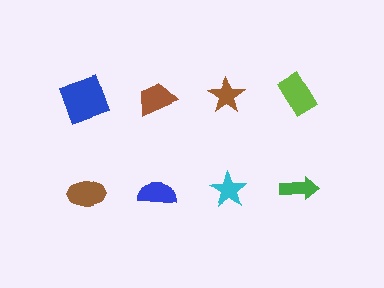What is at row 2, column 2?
A blue semicircle.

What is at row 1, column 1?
A blue square.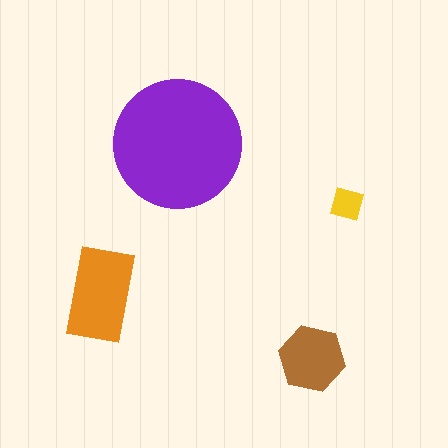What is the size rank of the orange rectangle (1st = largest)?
2nd.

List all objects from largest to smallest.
The purple circle, the orange rectangle, the brown hexagon, the yellow square.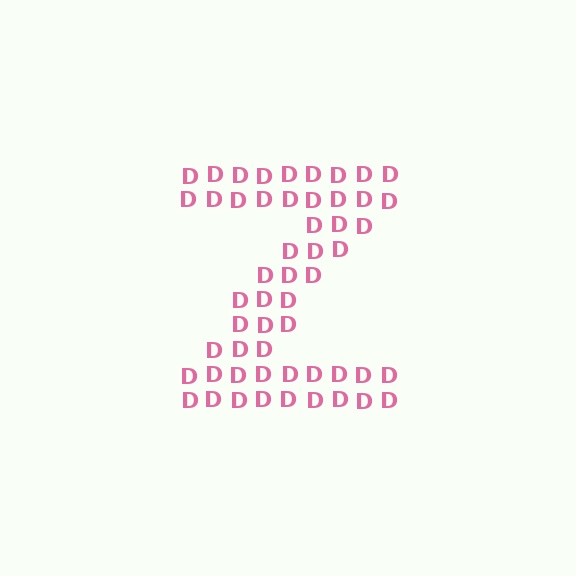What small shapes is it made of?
It is made of small letter D's.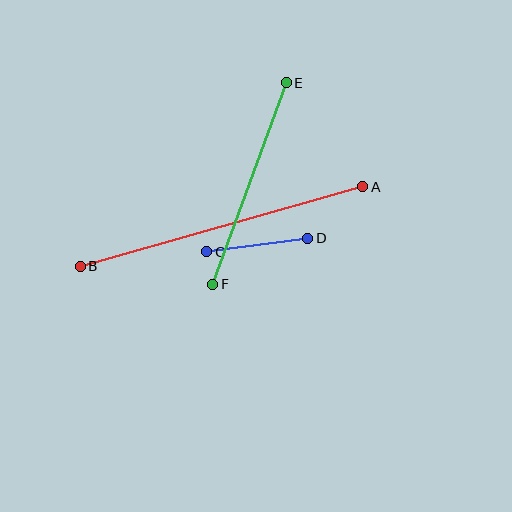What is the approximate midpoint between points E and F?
The midpoint is at approximately (250, 184) pixels.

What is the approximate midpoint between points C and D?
The midpoint is at approximately (257, 245) pixels.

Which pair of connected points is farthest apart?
Points A and B are farthest apart.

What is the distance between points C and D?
The distance is approximately 102 pixels.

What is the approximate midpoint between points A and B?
The midpoint is at approximately (222, 226) pixels.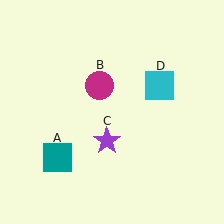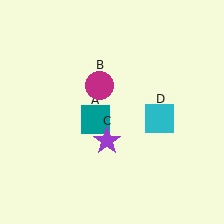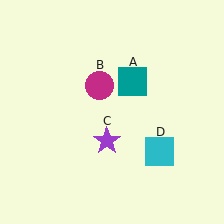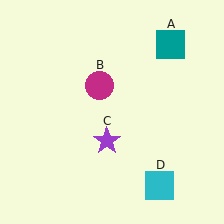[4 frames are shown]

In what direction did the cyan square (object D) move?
The cyan square (object D) moved down.